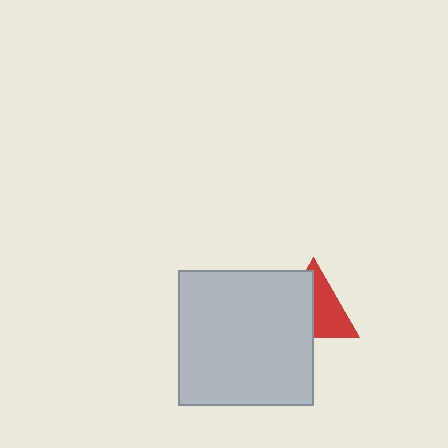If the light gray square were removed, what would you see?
You would see the complete red triangle.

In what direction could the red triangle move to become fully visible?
The red triangle could move right. That would shift it out from behind the light gray square entirely.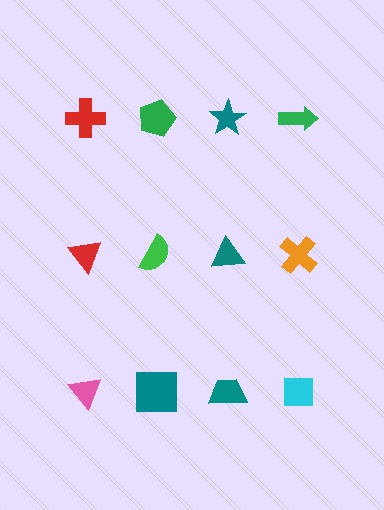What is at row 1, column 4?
A green arrow.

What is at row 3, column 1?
A pink triangle.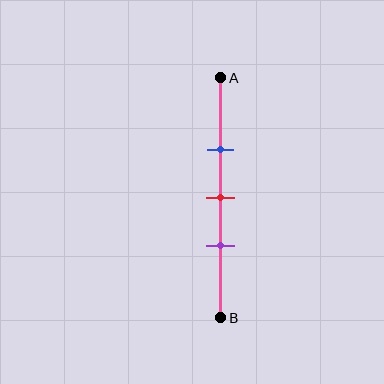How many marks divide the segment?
There are 3 marks dividing the segment.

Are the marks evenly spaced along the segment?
Yes, the marks are approximately evenly spaced.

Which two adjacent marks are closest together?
The red and purple marks are the closest adjacent pair.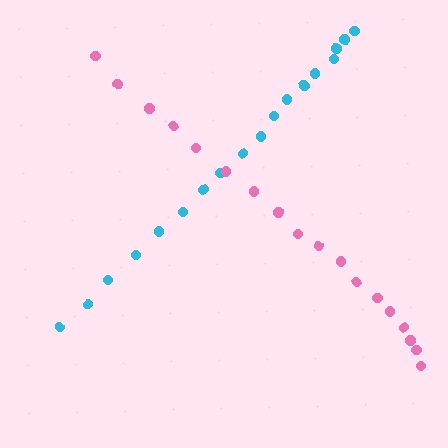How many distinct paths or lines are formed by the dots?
There are 2 distinct paths.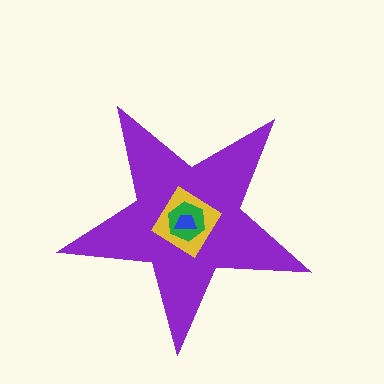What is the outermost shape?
The purple star.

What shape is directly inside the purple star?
The yellow diamond.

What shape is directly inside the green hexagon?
The blue trapezoid.